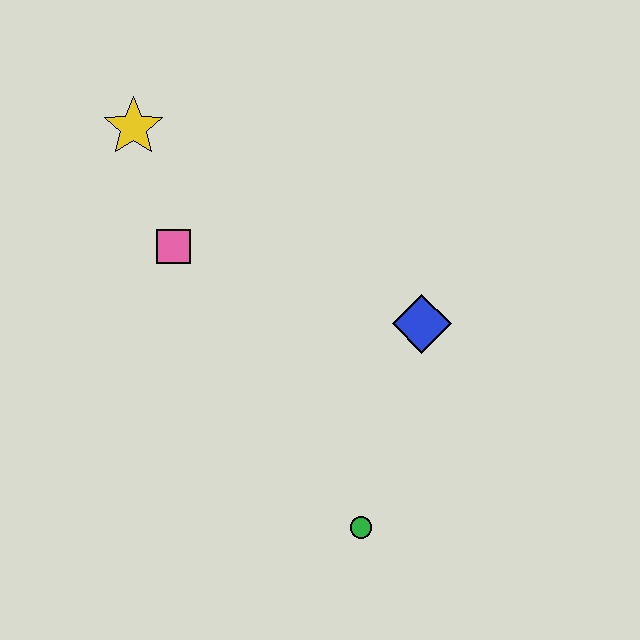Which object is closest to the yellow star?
The pink square is closest to the yellow star.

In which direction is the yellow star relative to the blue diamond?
The yellow star is to the left of the blue diamond.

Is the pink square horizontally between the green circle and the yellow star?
Yes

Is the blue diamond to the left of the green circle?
No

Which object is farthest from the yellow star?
The green circle is farthest from the yellow star.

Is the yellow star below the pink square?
No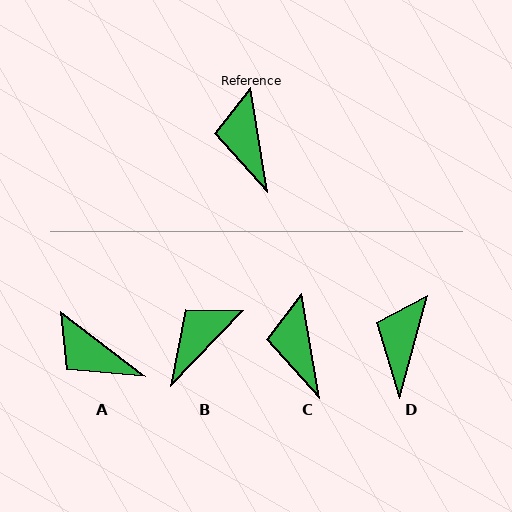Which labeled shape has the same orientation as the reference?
C.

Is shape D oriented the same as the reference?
No, it is off by about 25 degrees.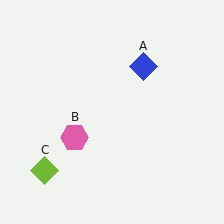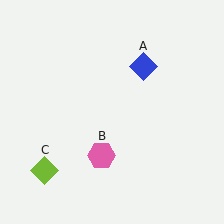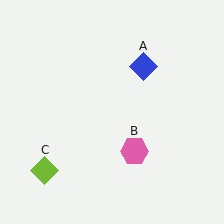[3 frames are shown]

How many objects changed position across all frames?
1 object changed position: pink hexagon (object B).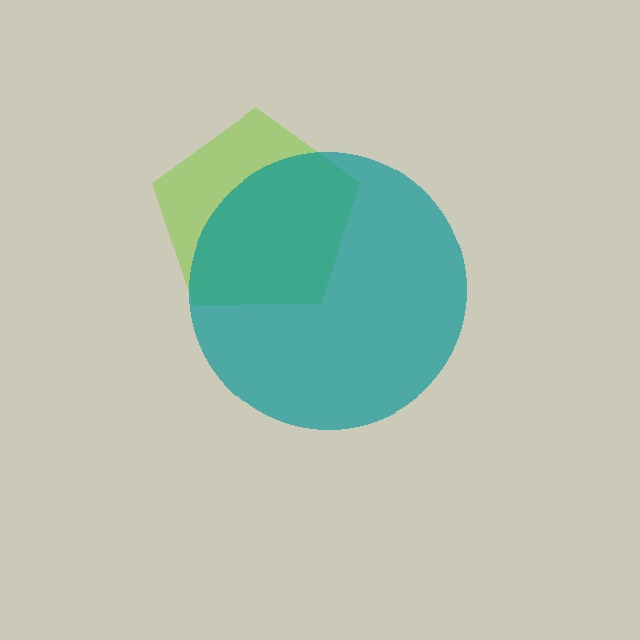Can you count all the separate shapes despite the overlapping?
Yes, there are 2 separate shapes.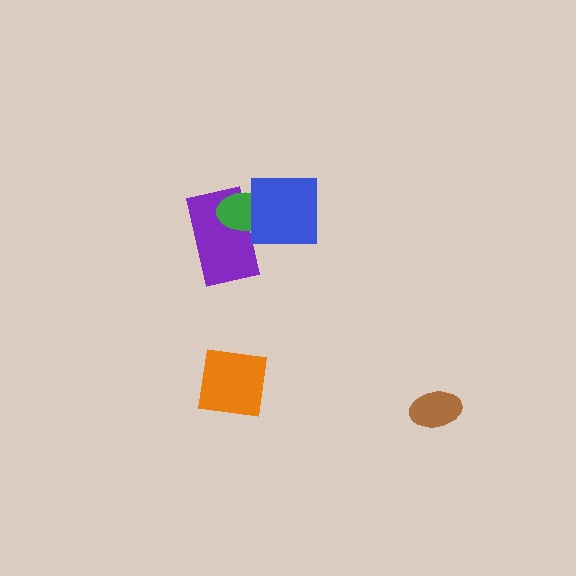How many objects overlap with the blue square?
2 objects overlap with the blue square.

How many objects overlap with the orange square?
0 objects overlap with the orange square.